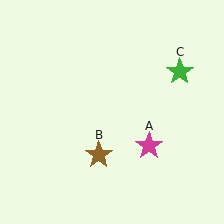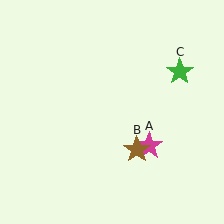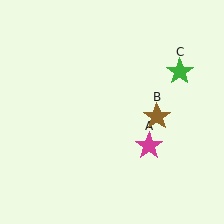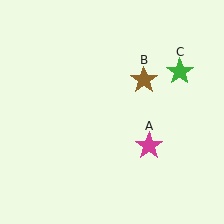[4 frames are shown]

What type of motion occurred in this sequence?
The brown star (object B) rotated counterclockwise around the center of the scene.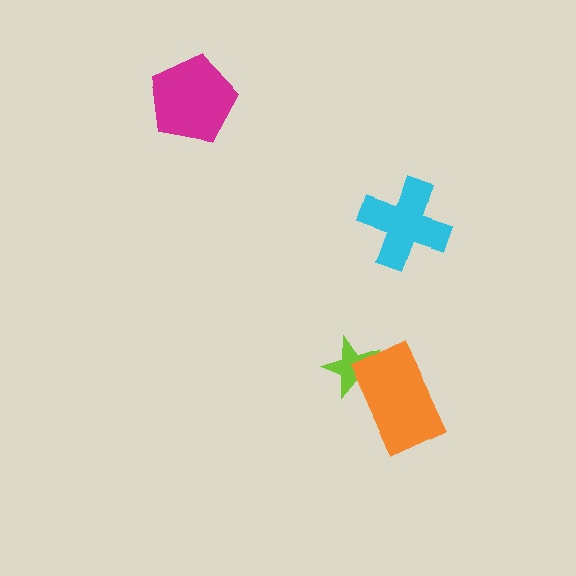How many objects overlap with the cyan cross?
0 objects overlap with the cyan cross.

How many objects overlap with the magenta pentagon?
0 objects overlap with the magenta pentagon.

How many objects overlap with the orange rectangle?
1 object overlaps with the orange rectangle.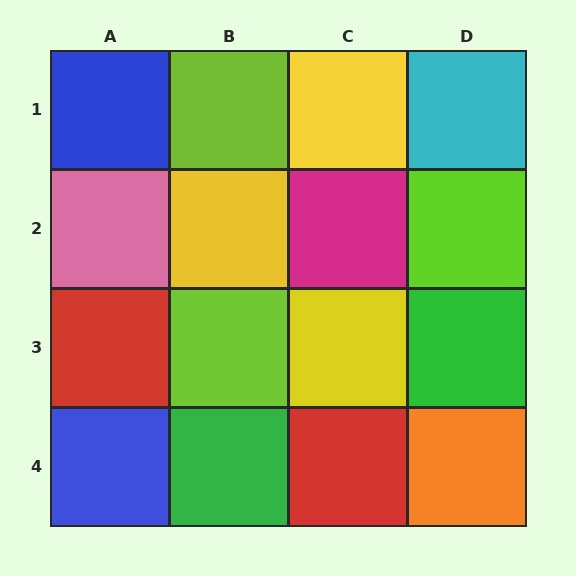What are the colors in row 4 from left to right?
Blue, green, red, orange.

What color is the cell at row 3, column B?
Lime.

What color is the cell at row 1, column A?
Blue.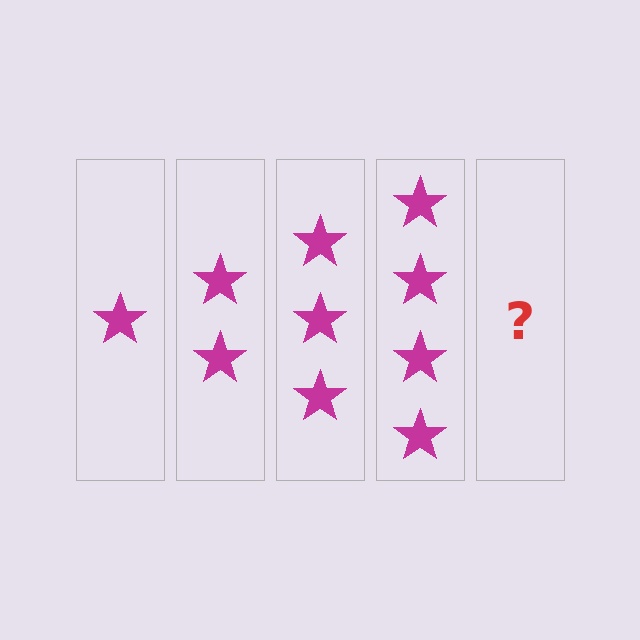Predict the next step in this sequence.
The next step is 5 stars.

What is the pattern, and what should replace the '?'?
The pattern is that each step adds one more star. The '?' should be 5 stars.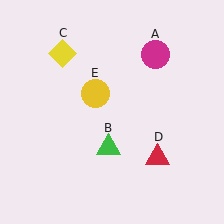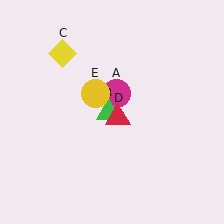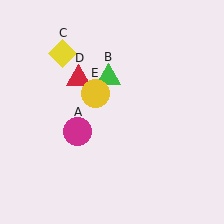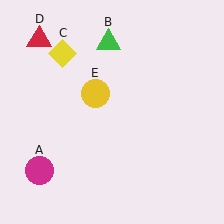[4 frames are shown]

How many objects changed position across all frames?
3 objects changed position: magenta circle (object A), green triangle (object B), red triangle (object D).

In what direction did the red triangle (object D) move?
The red triangle (object D) moved up and to the left.